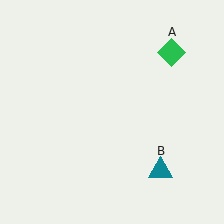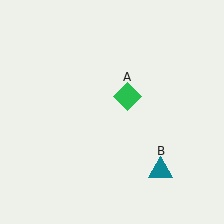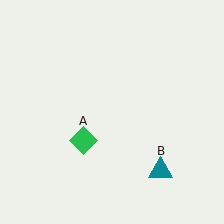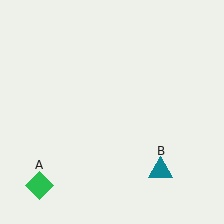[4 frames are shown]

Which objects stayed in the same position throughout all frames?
Teal triangle (object B) remained stationary.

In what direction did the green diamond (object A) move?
The green diamond (object A) moved down and to the left.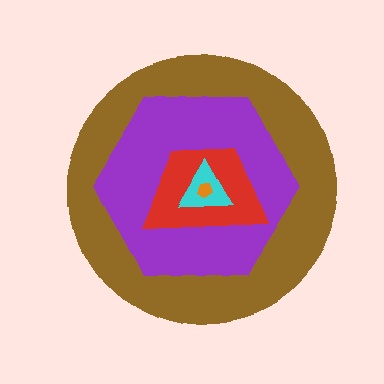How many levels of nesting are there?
5.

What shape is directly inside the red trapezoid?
The cyan triangle.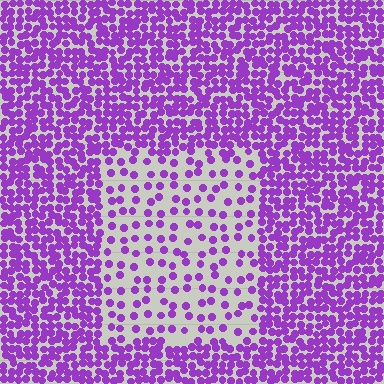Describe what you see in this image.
The image contains small purple elements arranged at two different densities. A rectangle-shaped region is visible where the elements are less densely packed than the surrounding area.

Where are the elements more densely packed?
The elements are more densely packed outside the rectangle boundary.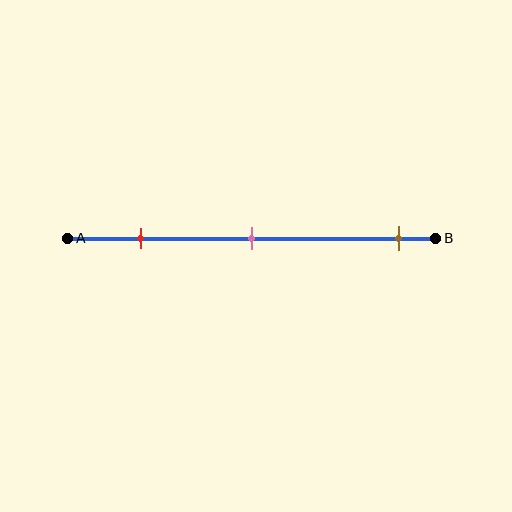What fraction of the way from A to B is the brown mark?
The brown mark is approximately 90% (0.9) of the way from A to B.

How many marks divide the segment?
There are 3 marks dividing the segment.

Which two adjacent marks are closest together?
The red and pink marks are the closest adjacent pair.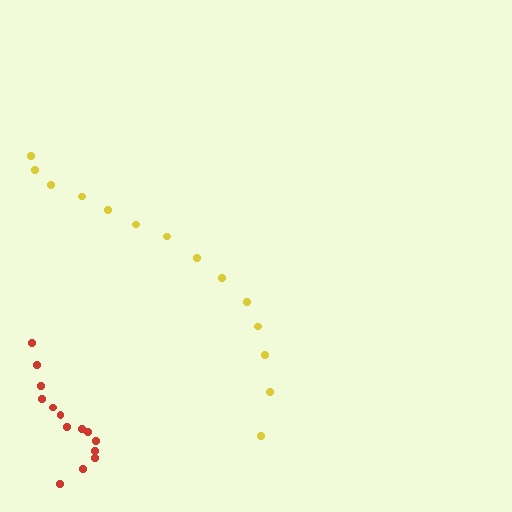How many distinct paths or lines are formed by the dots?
There are 2 distinct paths.